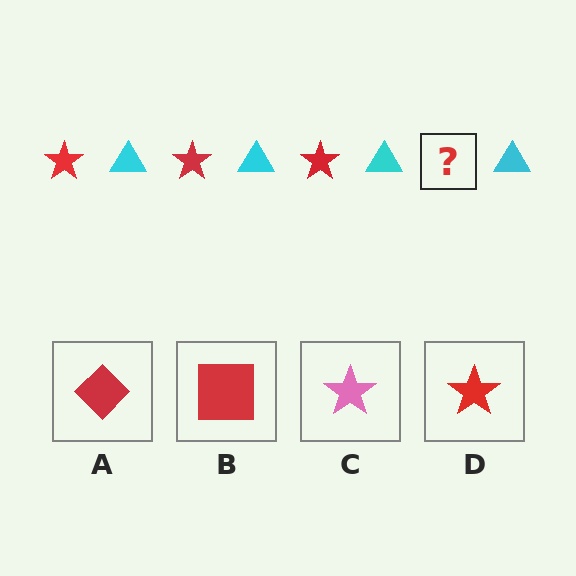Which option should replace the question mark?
Option D.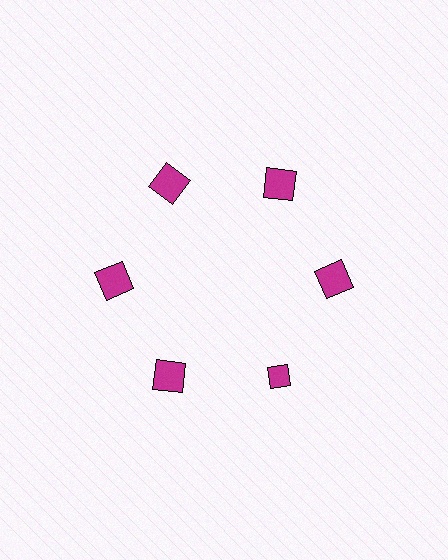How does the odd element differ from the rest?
It has a different shape: diamond instead of square.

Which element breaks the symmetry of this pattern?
The magenta diamond at roughly the 5 o'clock position breaks the symmetry. All other shapes are magenta squares.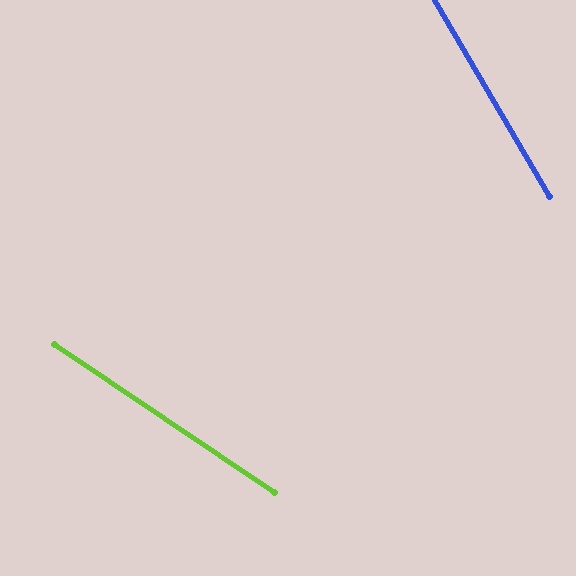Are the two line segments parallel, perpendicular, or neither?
Neither parallel nor perpendicular — they differ by about 26°.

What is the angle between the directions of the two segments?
Approximately 26 degrees.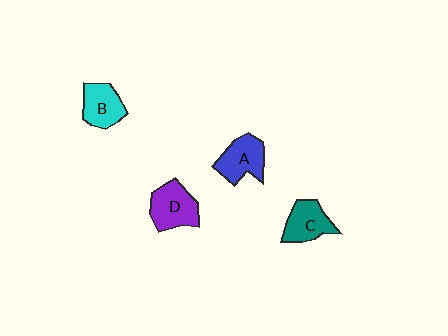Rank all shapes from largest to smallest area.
From largest to smallest: D (purple), A (blue), C (teal), B (cyan).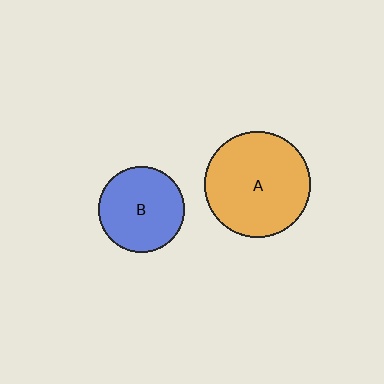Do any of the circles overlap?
No, none of the circles overlap.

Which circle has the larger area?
Circle A (orange).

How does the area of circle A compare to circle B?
Approximately 1.5 times.